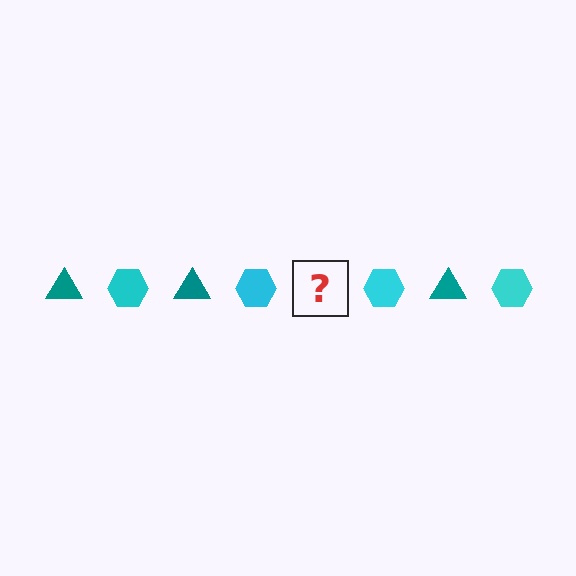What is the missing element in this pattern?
The missing element is a teal triangle.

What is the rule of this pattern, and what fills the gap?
The rule is that the pattern alternates between teal triangle and cyan hexagon. The gap should be filled with a teal triangle.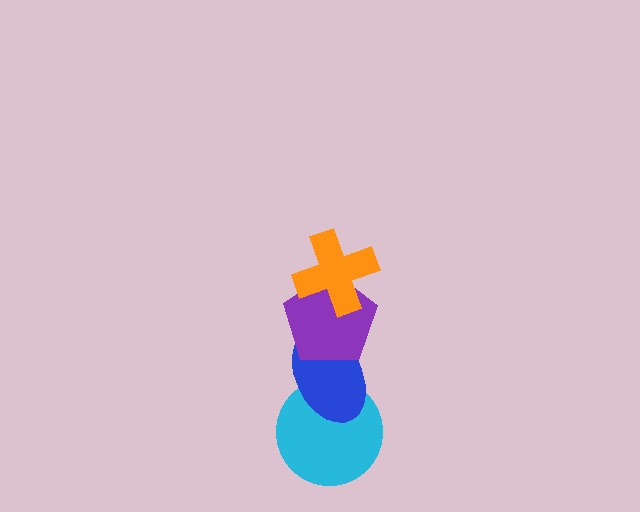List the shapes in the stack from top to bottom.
From top to bottom: the orange cross, the purple pentagon, the blue ellipse, the cyan circle.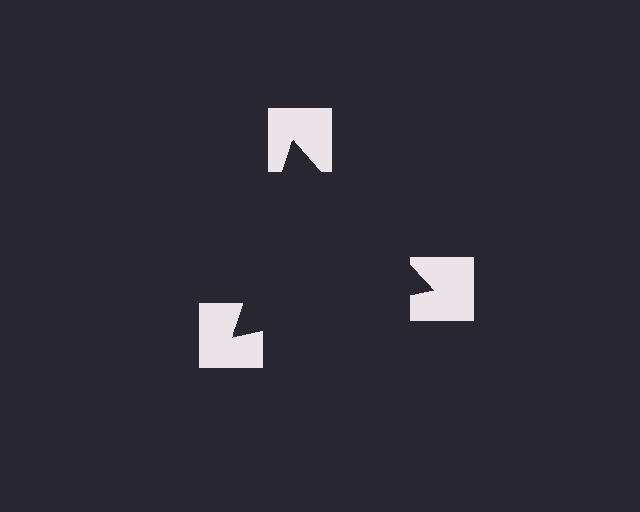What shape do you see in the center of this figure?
An illusory triangle — its edges are inferred from the aligned wedge cuts in the notched squares, not physically drawn.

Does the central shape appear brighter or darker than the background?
It typically appears slightly darker than the background, even though no actual brightness change is drawn.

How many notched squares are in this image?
There are 3 — one at each vertex of the illusory triangle.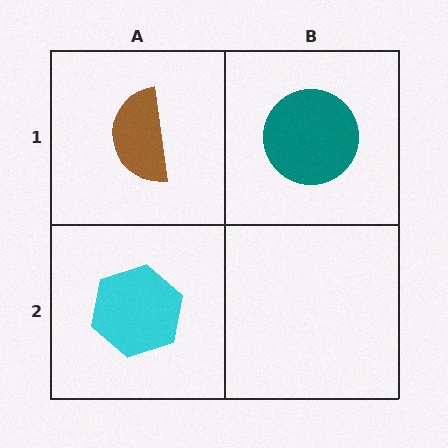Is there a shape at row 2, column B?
No, that cell is empty.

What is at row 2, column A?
A cyan hexagon.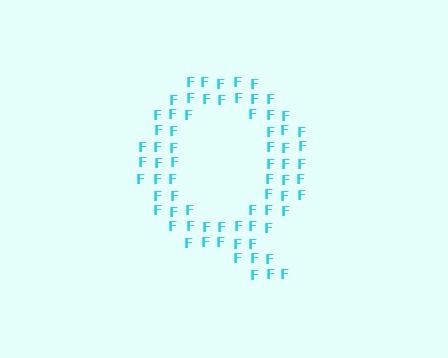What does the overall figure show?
The overall figure shows the letter Q.